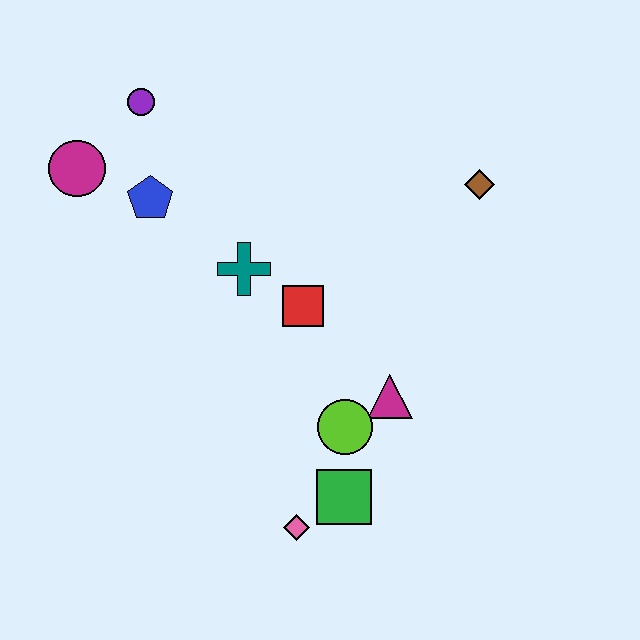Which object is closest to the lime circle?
The magenta triangle is closest to the lime circle.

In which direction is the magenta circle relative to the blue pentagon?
The magenta circle is to the left of the blue pentagon.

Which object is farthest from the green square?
The purple circle is farthest from the green square.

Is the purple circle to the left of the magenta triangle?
Yes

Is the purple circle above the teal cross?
Yes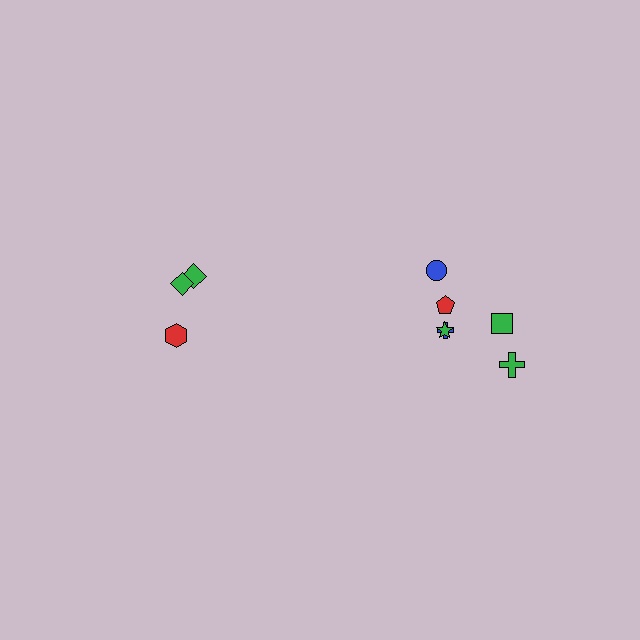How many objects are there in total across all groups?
There are 9 objects.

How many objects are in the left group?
There are 3 objects.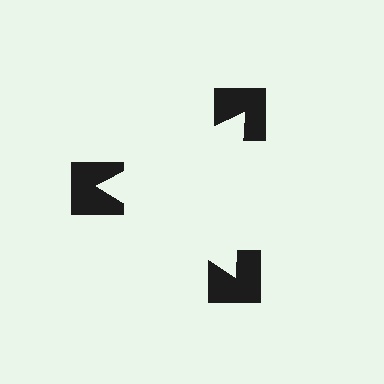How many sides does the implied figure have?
3 sides.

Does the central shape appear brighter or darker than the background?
It typically appears slightly brighter than the background, even though no actual brightness change is drawn.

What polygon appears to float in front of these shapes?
An illusory triangle — its edges are inferred from the aligned wedge cuts in the notched squares, not physically drawn.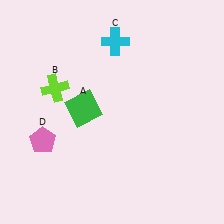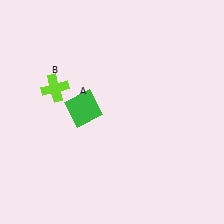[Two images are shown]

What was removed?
The pink pentagon (D), the cyan cross (C) were removed in Image 2.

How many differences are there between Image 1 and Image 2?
There are 2 differences between the two images.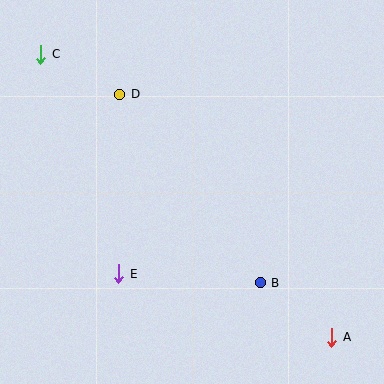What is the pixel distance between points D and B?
The distance between D and B is 235 pixels.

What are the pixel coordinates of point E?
Point E is at (119, 274).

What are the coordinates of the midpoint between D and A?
The midpoint between D and A is at (226, 216).